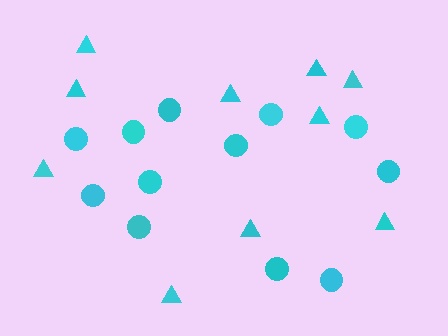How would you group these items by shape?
There are 2 groups: one group of circles (12) and one group of triangles (10).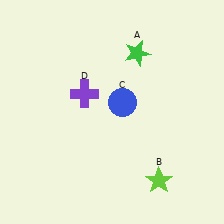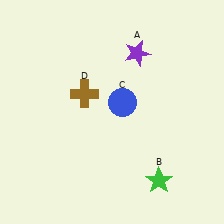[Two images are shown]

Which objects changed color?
A changed from green to purple. B changed from lime to green. D changed from purple to brown.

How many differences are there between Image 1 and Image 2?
There are 3 differences between the two images.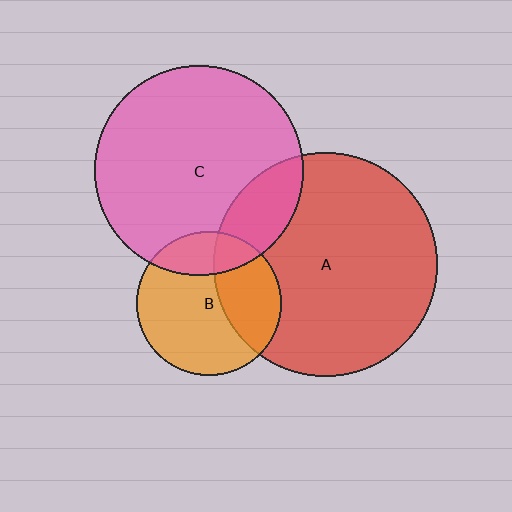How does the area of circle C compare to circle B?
Approximately 2.1 times.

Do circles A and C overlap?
Yes.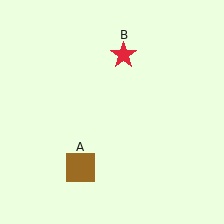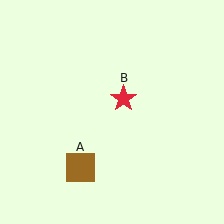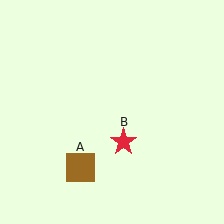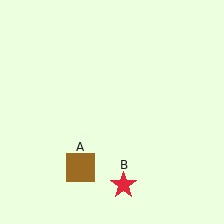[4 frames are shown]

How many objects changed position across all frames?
1 object changed position: red star (object B).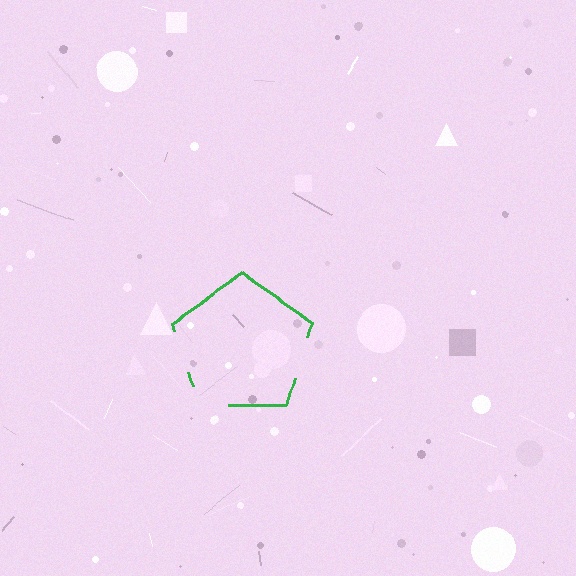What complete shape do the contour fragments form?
The contour fragments form a pentagon.